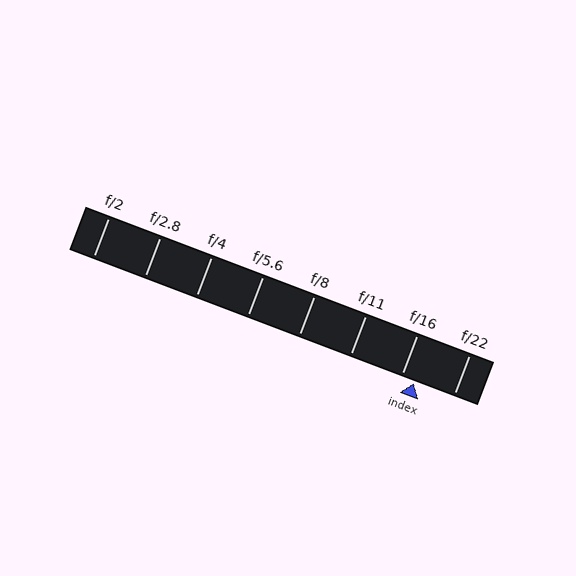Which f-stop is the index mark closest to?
The index mark is closest to f/16.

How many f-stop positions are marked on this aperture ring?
There are 8 f-stop positions marked.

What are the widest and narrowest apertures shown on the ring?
The widest aperture shown is f/2 and the narrowest is f/22.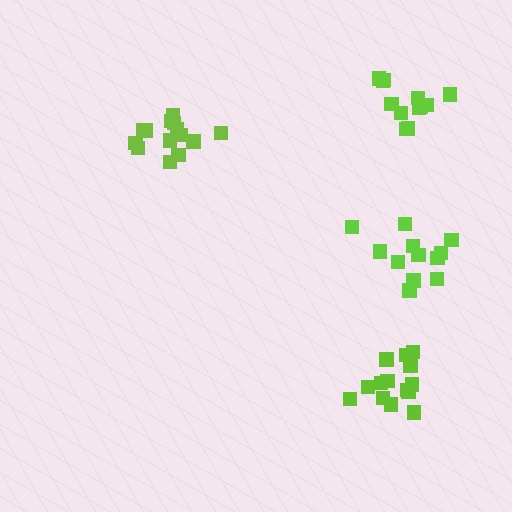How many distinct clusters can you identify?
There are 4 distinct clusters.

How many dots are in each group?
Group 1: 14 dots, Group 2: 14 dots, Group 3: 12 dots, Group 4: 12 dots (52 total).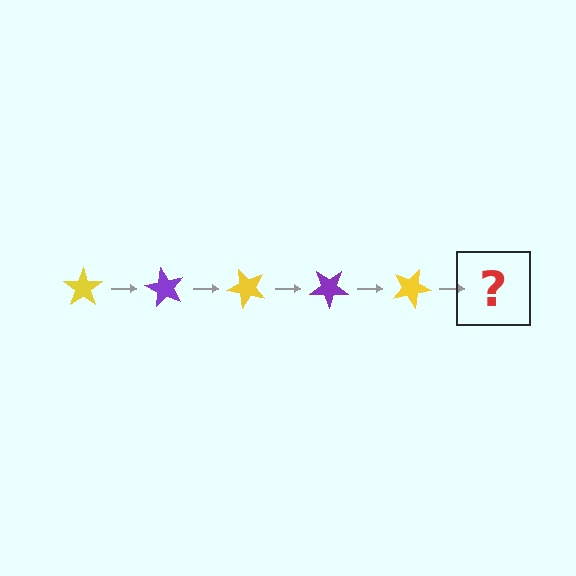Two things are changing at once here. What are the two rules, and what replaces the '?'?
The two rules are that it rotates 60 degrees each step and the color cycles through yellow and purple. The '?' should be a purple star, rotated 300 degrees from the start.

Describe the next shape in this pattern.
It should be a purple star, rotated 300 degrees from the start.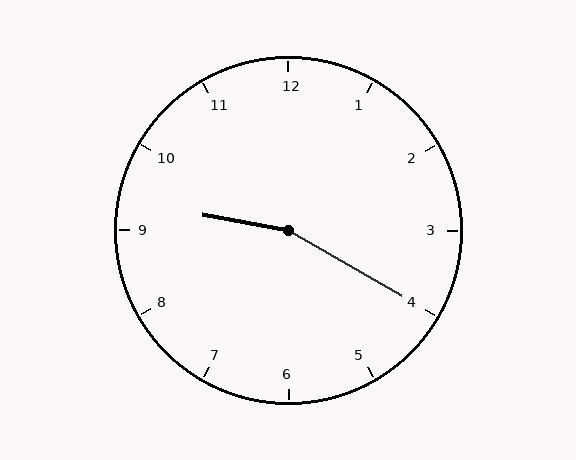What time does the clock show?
9:20.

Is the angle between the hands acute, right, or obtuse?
It is obtuse.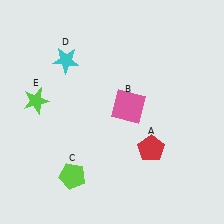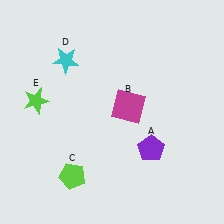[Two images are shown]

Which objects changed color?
A changed from red to purple. B changed from pink to magenta.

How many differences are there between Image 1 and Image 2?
There are 2 differences between the two images.